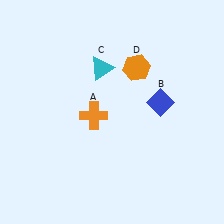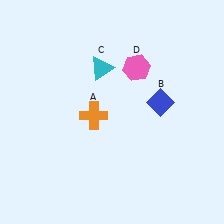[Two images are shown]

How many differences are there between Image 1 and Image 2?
There is 1 difference between the two images.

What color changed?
The hexagon (D) changed from orange in Image 1 to pink in Image 2.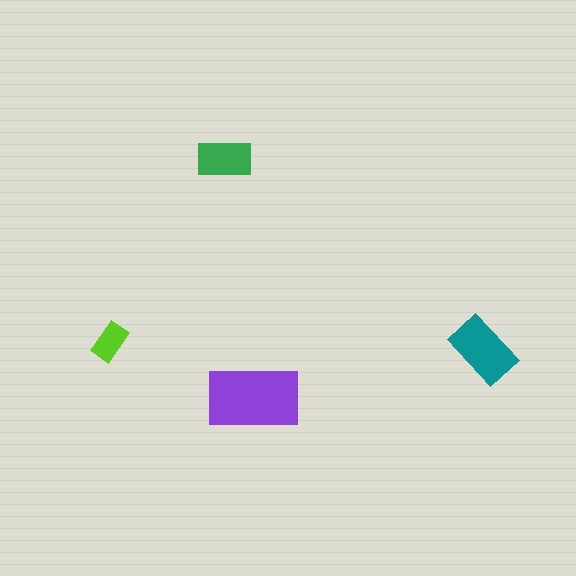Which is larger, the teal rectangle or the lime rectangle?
The teal one.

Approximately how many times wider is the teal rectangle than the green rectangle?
About 1.5 times wider.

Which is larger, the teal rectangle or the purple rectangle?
The purple one.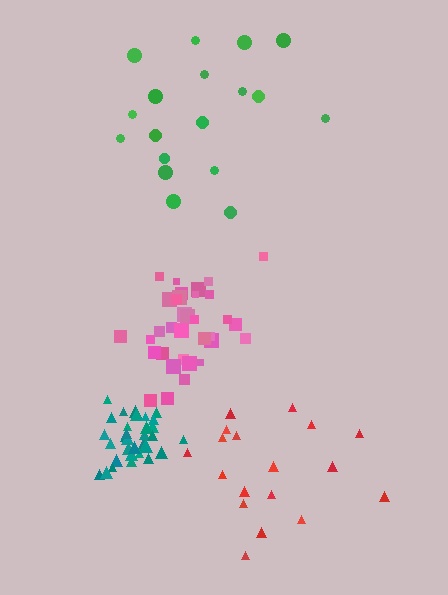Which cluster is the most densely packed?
Teal.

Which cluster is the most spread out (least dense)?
Green.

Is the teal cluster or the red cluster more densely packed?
Teal.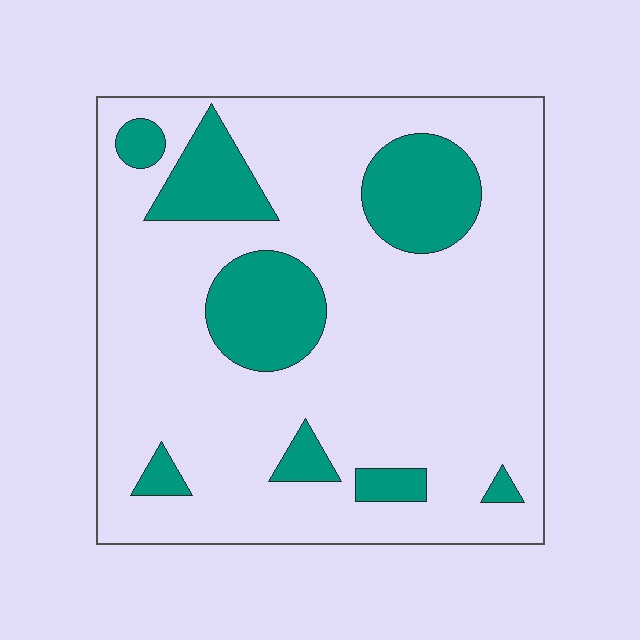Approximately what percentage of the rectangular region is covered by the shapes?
Approximately 20%.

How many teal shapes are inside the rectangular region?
8.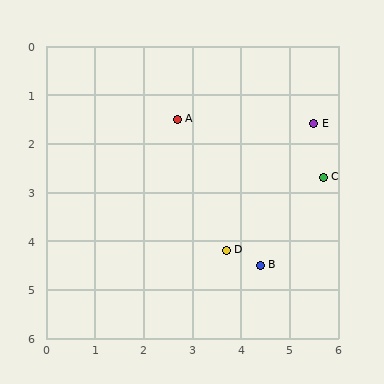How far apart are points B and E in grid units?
Points B and E are about 3.1 grid units apart.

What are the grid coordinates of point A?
Point A is at approximately (2.7, 1.5).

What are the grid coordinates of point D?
Point D is at approximately (3.7, 4.2).